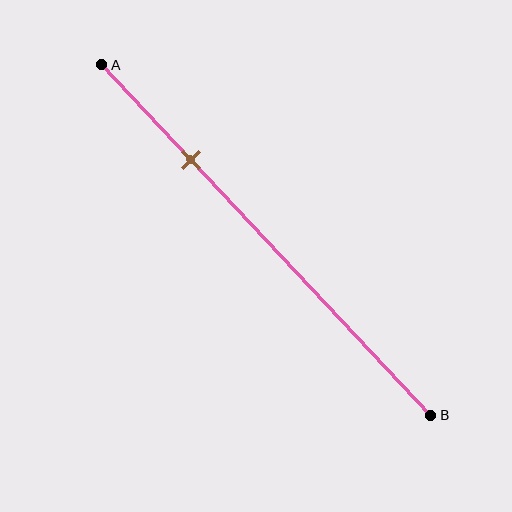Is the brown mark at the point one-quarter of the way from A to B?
Yes, the mark is approximately at the one-quarter point.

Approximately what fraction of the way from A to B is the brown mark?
The brown mark is approximately 25% of the way from A to B.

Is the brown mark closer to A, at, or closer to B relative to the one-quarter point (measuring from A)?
The brown mark is approximately at the one-quarter point of segment AB.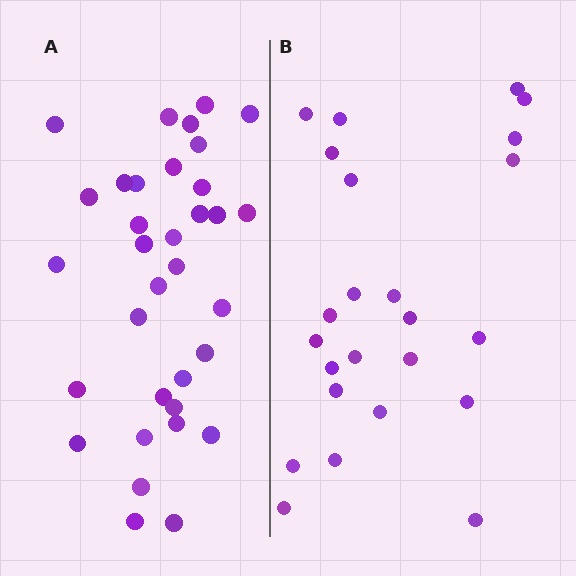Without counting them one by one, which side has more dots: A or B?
Region A (the left region) has more dots.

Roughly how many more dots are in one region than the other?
Region A has roughly 10 or so more dots than region B.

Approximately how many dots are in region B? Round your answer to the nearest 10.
About 20 dots. (The exact count is 24, which rounds to 20.)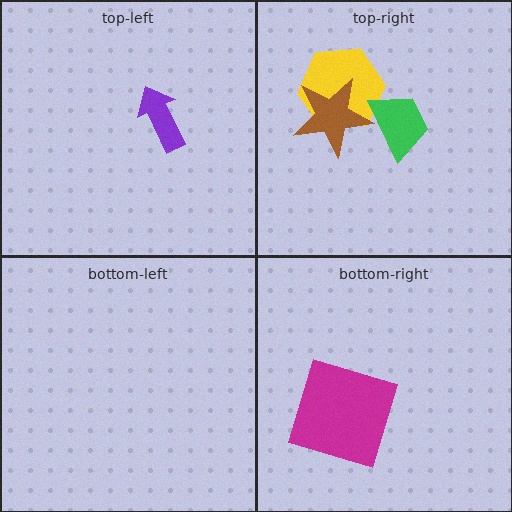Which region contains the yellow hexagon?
The top-right region.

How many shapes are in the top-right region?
3.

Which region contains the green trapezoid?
The top-right region.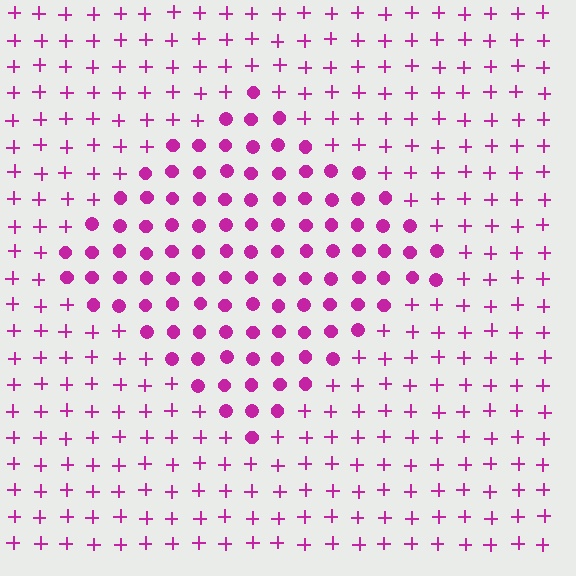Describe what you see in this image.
The image is filled with small magenta elements arranged in a uniform grid. A diamond-shaped region contains circles, while the surrounding area contains plus signs. The boundary is defined purely by the change in element shape.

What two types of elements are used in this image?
The image uses circles inside the diamond region and plus signs outside it.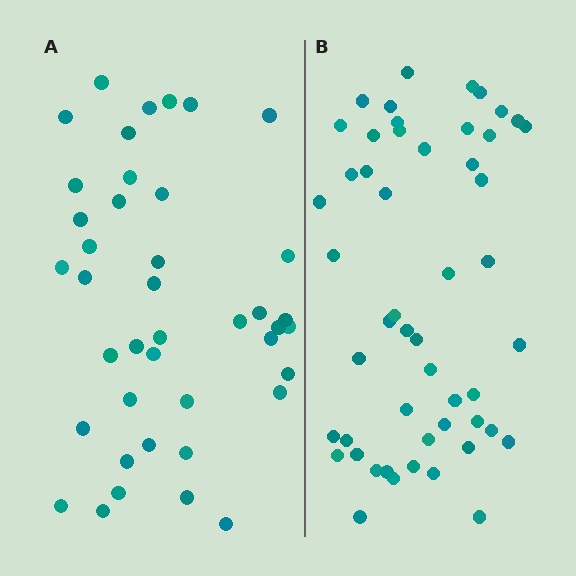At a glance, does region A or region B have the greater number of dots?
Region B (the right region) has more dots.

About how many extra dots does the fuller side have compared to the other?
Region B has roughly 10 or so more dots than region A.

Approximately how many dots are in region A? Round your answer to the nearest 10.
About 40 dots. (The exact count is 41, which rounds to 40.)